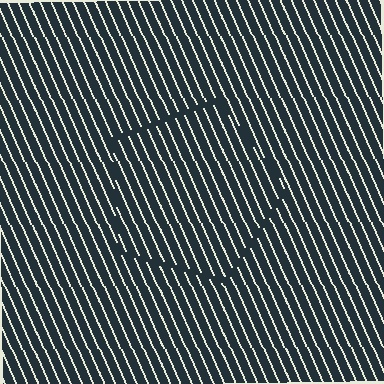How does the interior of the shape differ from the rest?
The interior of the shape contains the same grating, shifted by half a period — the contour is defined by the phase discontinuity where line-ends from the inner and outer gratings abut.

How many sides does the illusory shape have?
5 sides — the line-ends trace a pentagon.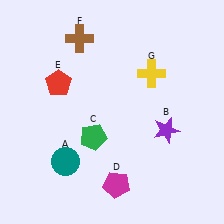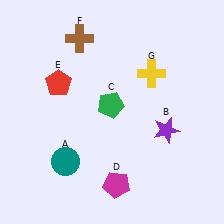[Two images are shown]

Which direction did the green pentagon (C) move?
The green pentagon (C) moved up.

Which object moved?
The green pentagon (C) moved up.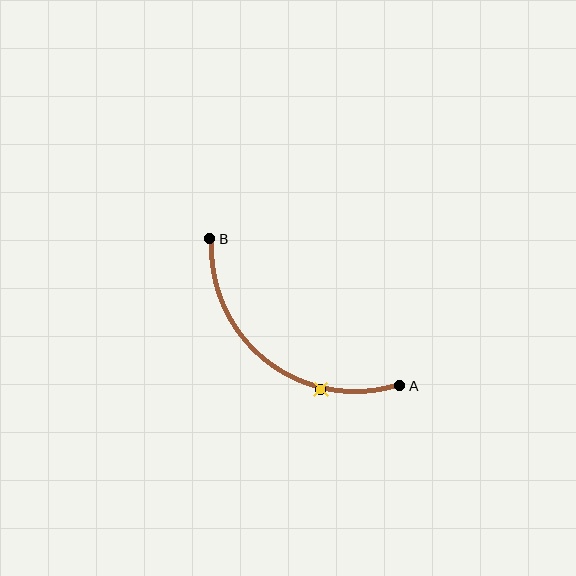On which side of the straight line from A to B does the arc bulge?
The arc bulges below and to the left of the straight line connecting A and B.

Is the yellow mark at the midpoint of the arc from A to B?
No. The yellow mark lies on the arc but is closer to endpoint A. The arc midpoint would be at the point on the curve equidistant along the arc from both A and B.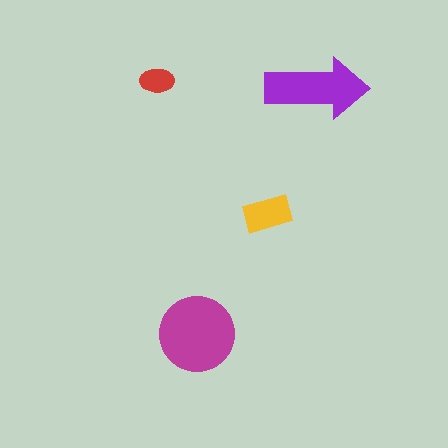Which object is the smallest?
The red ellipse.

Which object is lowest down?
The magenta circle is bottommost.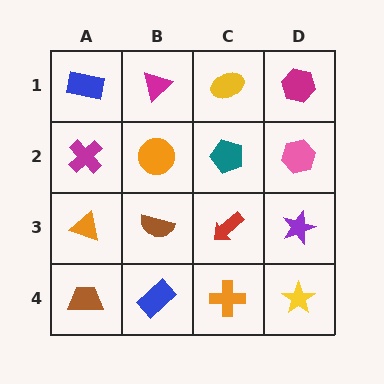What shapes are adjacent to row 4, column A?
An orange triangle (row 3, column A), a blue rectangle (row 4, column B).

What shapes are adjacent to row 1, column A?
A magenta cross (row 2, column A), a magenta triangle (row 1, column B).